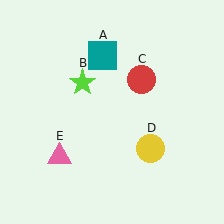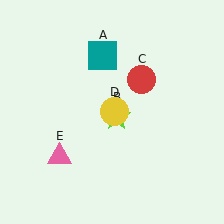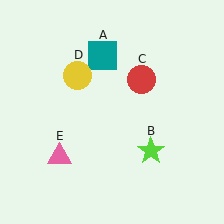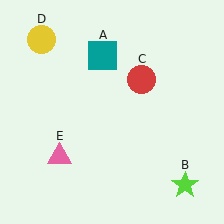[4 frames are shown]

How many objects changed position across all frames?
2 objects changed position: lime star (object B), yellow circle (object D).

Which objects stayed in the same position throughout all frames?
Teal square (object A) and red circle (object C) and pink triangle (object E) remained stationary.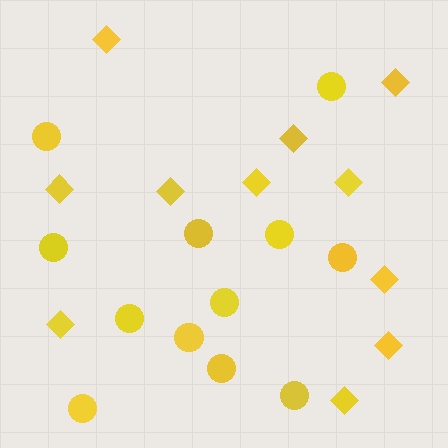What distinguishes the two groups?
There are 2 groups: one group of diamonds (11) and one group of circles (12).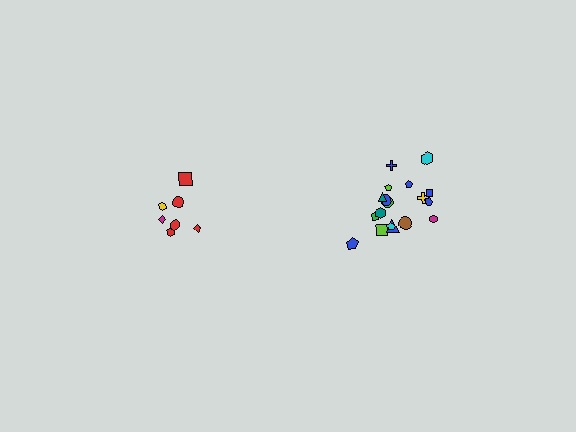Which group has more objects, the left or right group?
The right group.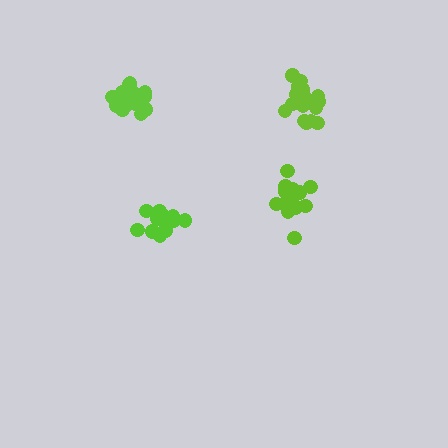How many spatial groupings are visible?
There are 4 spatial groupings.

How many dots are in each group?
Group 1: 16 dots, Group 2: 18 dots, Group 3: 18 dots, Group 4: 17 dots (69 total).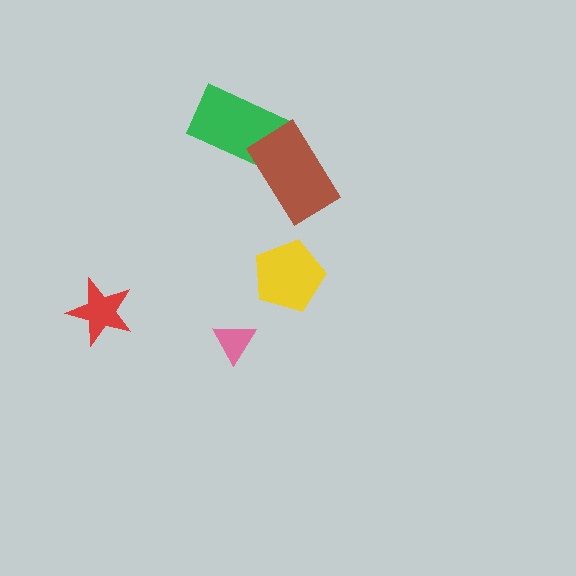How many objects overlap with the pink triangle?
0 objects overlap with the pink triangle.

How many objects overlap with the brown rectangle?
1 object overlaps with the brown rectangle.